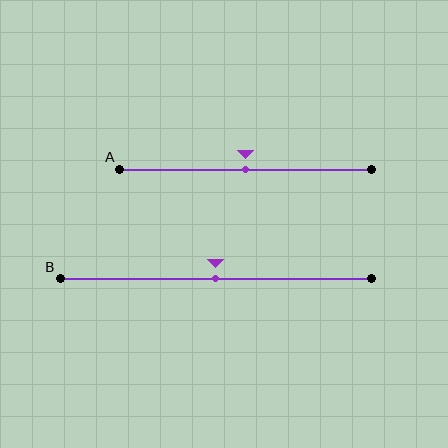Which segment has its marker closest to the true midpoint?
Segment A has its marker closest to the true midpoint.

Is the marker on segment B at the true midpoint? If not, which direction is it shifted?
Yes, the marker on segment B is at the true midpoint.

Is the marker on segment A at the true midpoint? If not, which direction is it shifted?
Yes, the marker on segment A is at the true midpoint.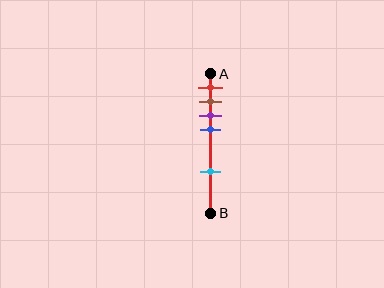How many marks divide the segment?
There are 5 marks dividing the segment.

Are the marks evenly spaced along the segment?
No, the marks are not evenly spaced.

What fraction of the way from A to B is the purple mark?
The purple mark is approximately 30% (0.3) of the way from A to B.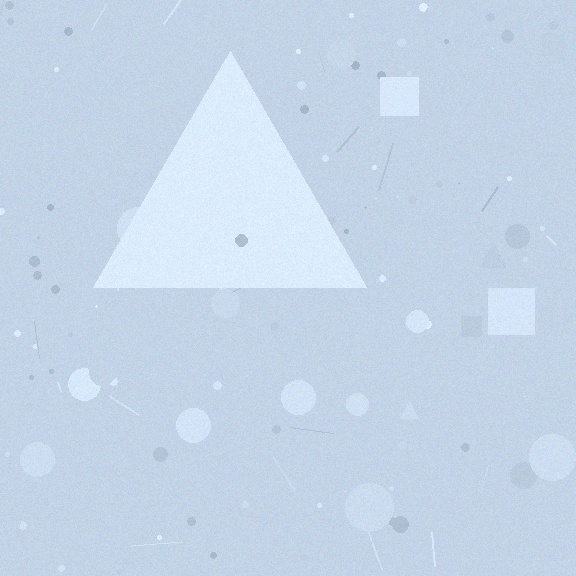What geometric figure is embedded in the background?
A triangle is embedded in the background.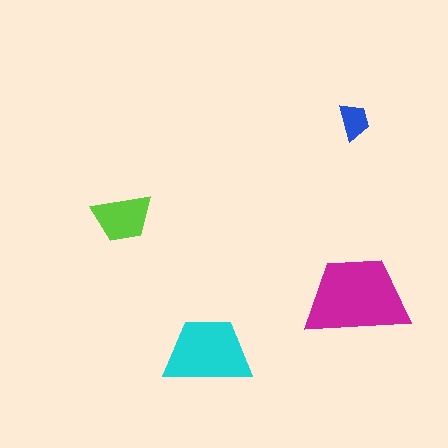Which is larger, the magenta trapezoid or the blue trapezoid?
The magenta one.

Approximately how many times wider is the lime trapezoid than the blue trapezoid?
About 1.5 times wider.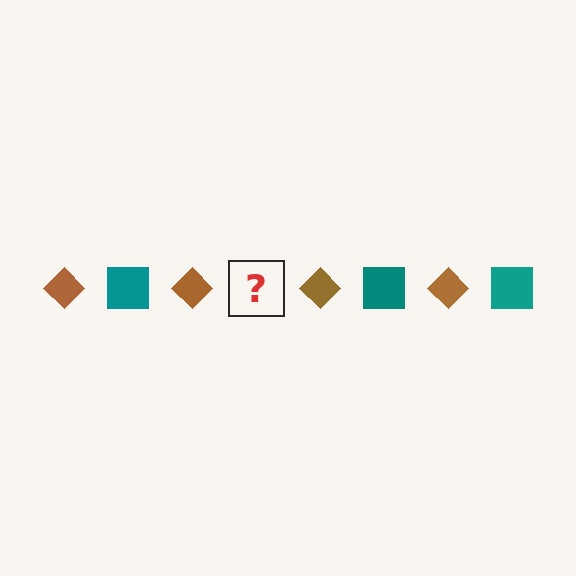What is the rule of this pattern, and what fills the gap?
The rule is that the pattern alternates between brown diamond and teal square. The gap should be filled with a teal square.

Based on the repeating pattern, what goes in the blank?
The blank should be a teal square.